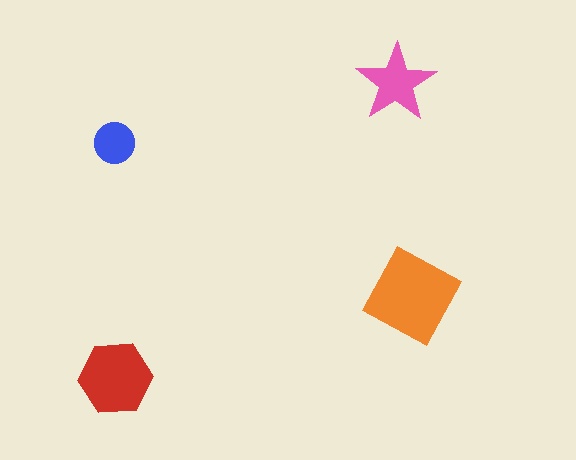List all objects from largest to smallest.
The orange diamond, the red hexagon, the pink star, the blue circle.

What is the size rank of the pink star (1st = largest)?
3rd.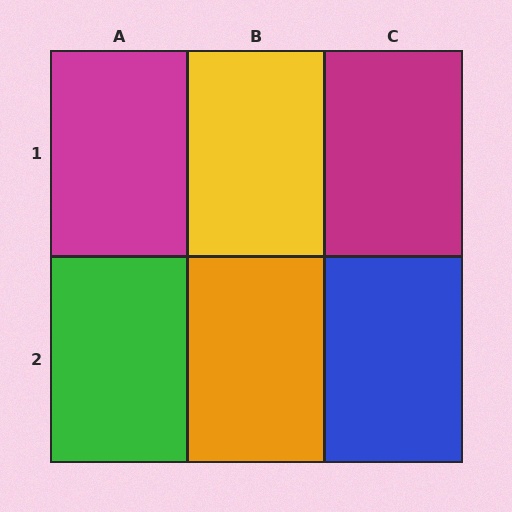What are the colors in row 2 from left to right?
Green, orange, blue.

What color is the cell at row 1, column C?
Magenta.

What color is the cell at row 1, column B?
Yellow.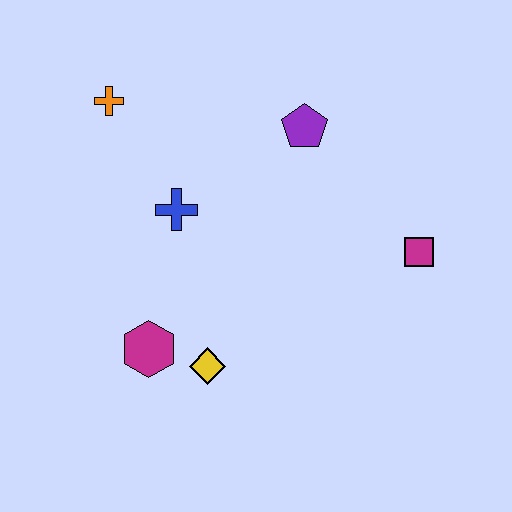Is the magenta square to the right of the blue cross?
Yes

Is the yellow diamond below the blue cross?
Yes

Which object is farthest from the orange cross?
The magenta square is farthest from the orange cross.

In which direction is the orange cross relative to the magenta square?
The orange cross is to the left of the magenta square.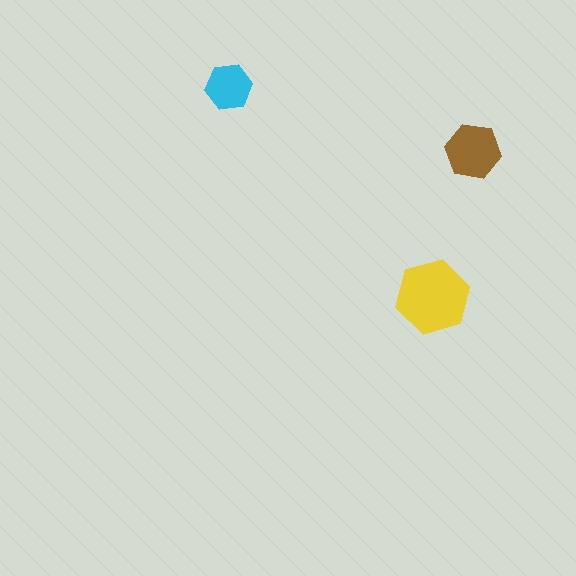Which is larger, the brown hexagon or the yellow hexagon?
The yellow one.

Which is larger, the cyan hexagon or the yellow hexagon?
The yellow one.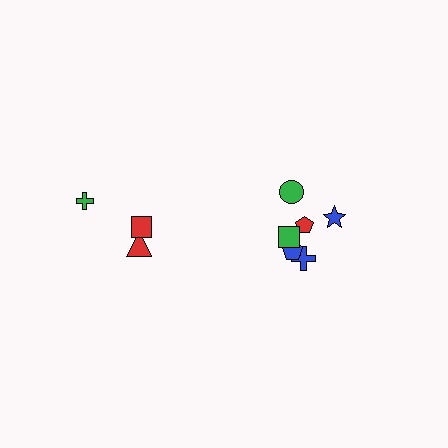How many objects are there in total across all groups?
There are 9 objects.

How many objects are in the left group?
There are 3 objects.